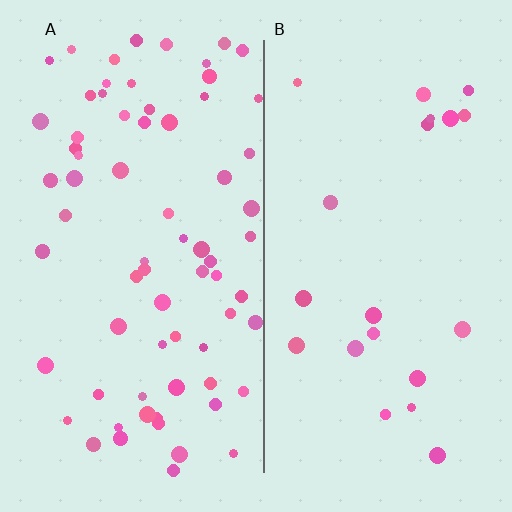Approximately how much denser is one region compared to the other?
Approximately 3.5× — region A over region B.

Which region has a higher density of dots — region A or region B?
A (the left).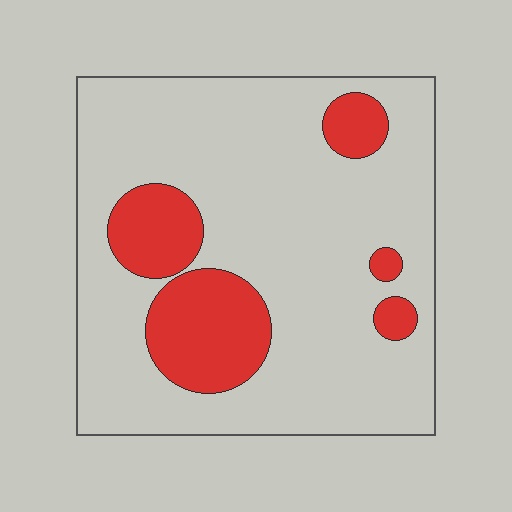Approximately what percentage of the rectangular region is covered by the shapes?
Approximately 20%.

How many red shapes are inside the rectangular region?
5.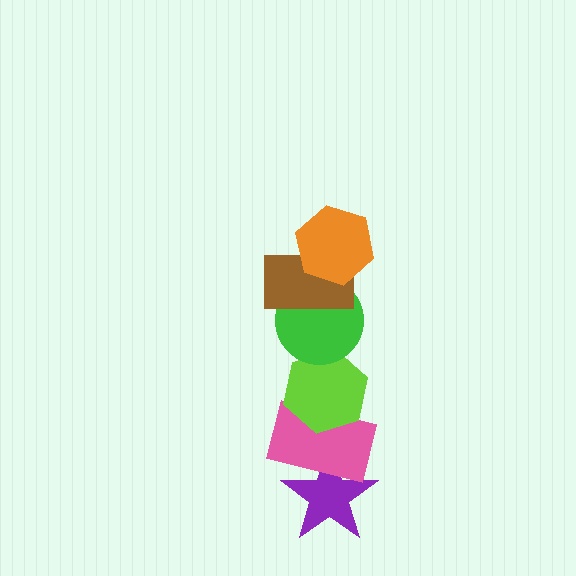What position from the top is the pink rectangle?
The pink rectangle is 5th from the top.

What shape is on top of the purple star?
The pink rectangle is on top of the purple star.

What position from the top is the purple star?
The purple star is 6th from the top.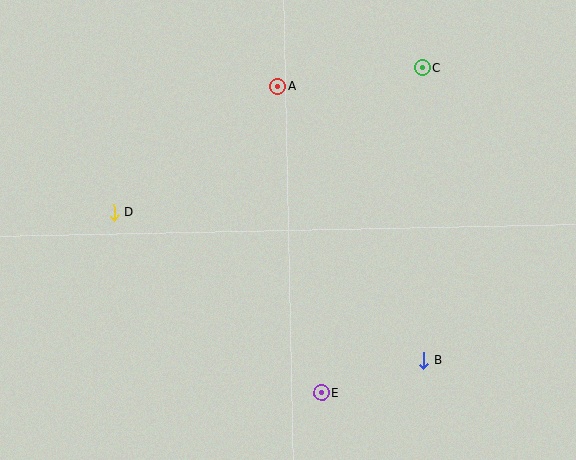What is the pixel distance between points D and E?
The distance between D and E is 275 pixels.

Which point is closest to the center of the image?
Point A at (278, 86) is closest to the center.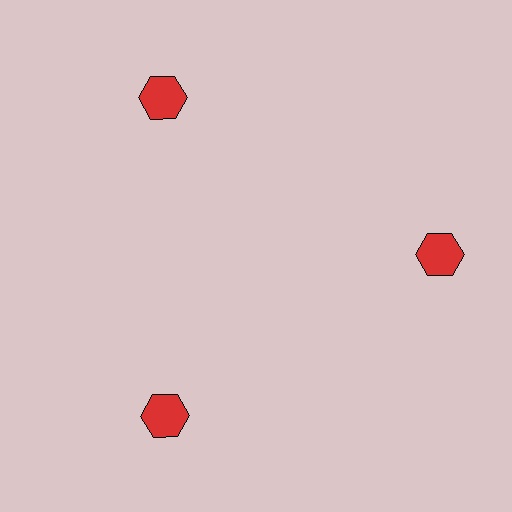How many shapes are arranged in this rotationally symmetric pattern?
There are 3 shapes, arranged in 3 groups of 1.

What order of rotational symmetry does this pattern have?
This pattern has 3-fold rotational symmetry.